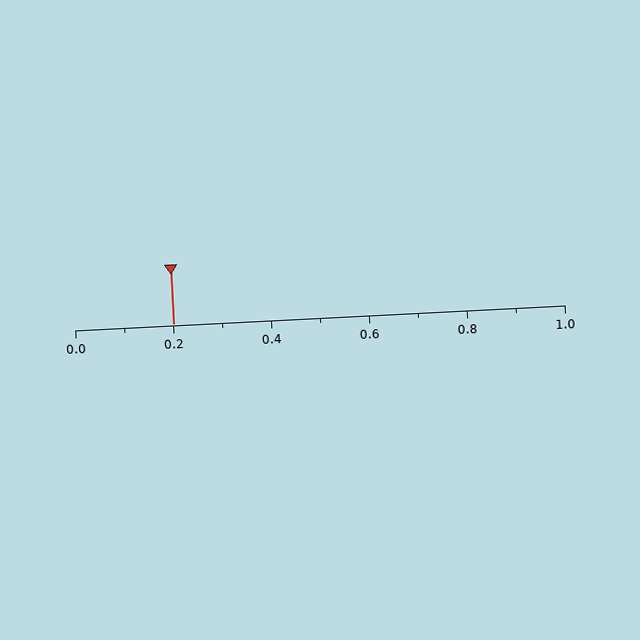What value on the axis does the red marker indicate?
The marker indicates approximately 0.2.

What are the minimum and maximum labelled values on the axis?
The axis runs from 0.0 to 1.0.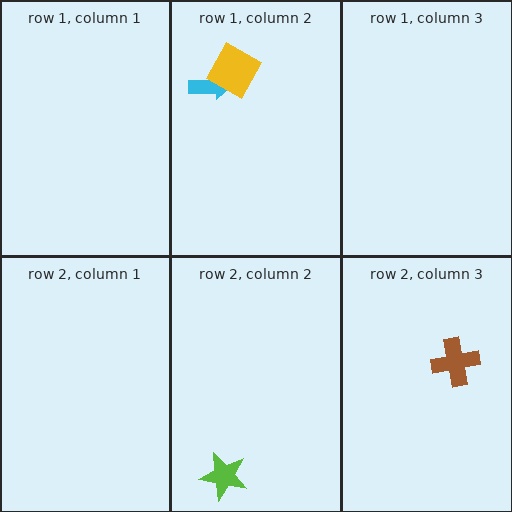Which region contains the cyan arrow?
The row 1, column 2 region.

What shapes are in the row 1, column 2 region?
The cyan arrow, the yellow square.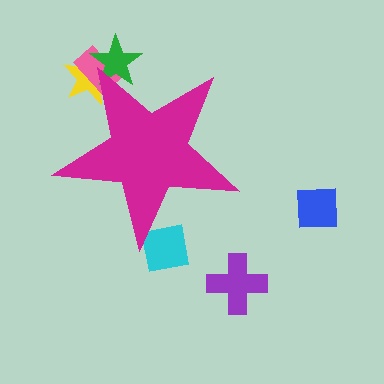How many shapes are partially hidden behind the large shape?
4 shapes are partially hidden.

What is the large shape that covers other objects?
A magenta star.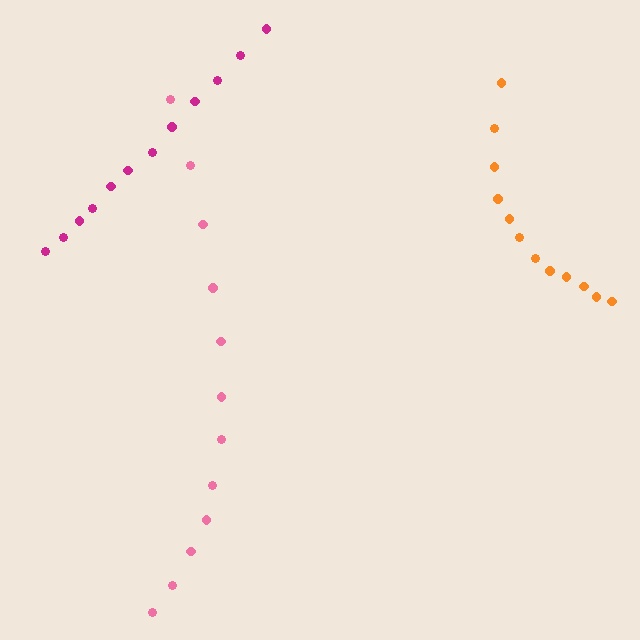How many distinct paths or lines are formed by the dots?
There are 3 distinct paths.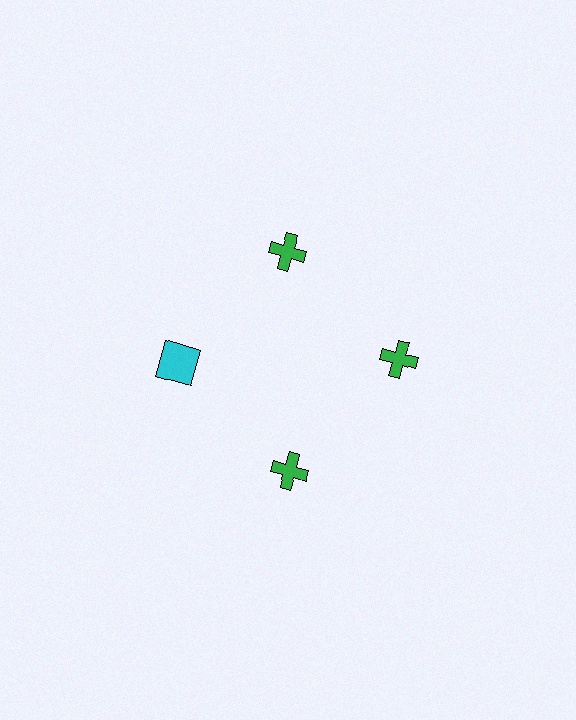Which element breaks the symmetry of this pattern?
The cyan square at roughly the 9 o'clock position breaks the symmetry. All other shapes are green crosses.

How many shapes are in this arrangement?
There are 4 shapes arranged in a ring pattern.